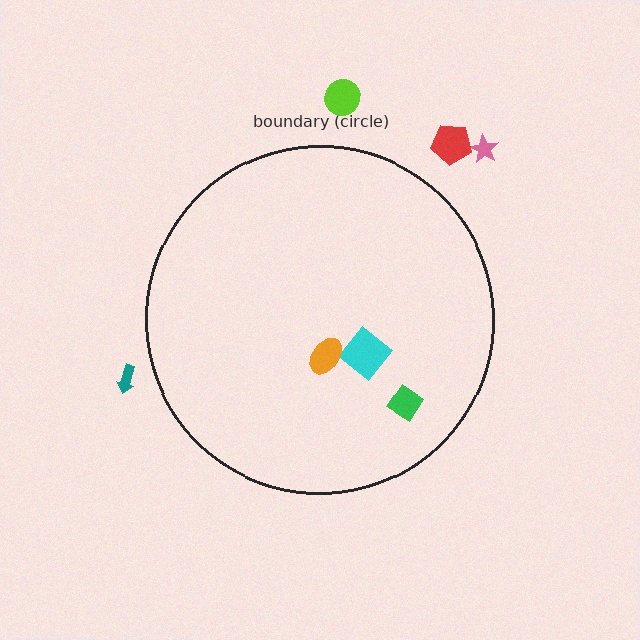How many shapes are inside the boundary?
3 inside, 4 outside.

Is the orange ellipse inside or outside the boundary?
Inside.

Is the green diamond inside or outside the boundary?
Inside.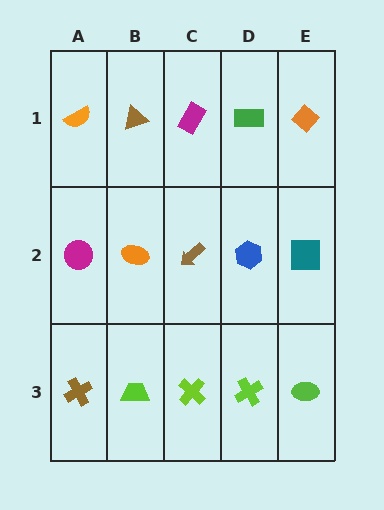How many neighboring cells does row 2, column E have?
3.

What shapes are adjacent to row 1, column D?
A blue hexagon (row 2, column D), a magenta rectangle (row 1, column C), an orange diamond (row 1, column E).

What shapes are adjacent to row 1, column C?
A brown arrow (row 2, column C), a brown triangle (row 1, column B), a green rectangle (row 1, column D).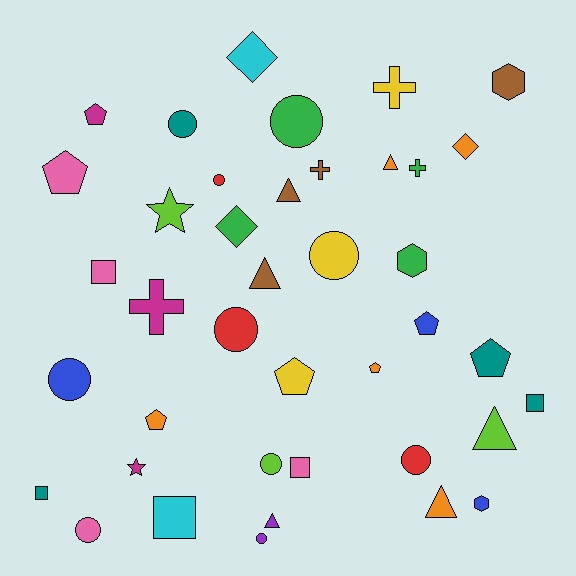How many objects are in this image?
There are 40 objects.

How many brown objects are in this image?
There are 4 brown objects.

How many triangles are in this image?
There are 6 triangles.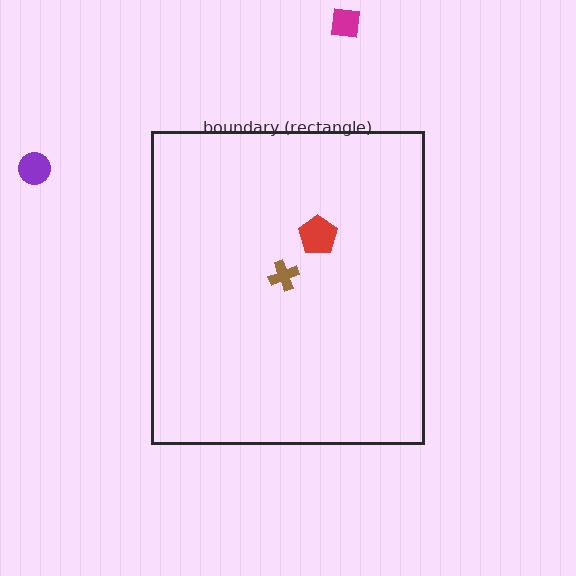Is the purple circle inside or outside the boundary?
Outside.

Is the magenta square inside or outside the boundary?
Outside.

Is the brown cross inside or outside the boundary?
Inside.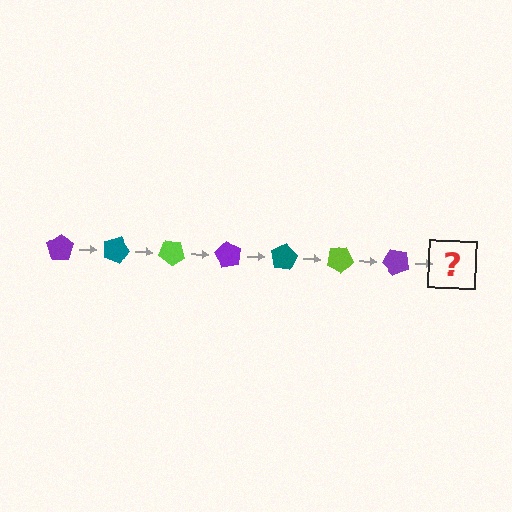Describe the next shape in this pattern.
It should be a teal pentagon, rotated 140 degrees from the start.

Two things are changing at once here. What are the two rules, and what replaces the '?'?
The two rules are that it rotates 20 degrees each step and the color cycles through purple, teal, and lime. The '?' should be a teal pentagon, rotated 140 degrees from the start.